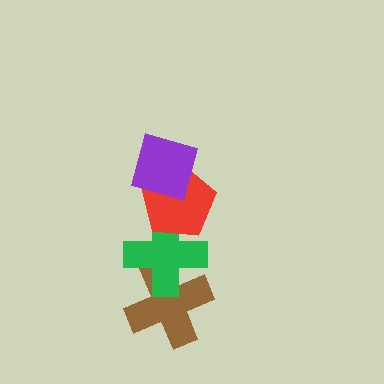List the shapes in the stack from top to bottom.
From top to bottom: the purple diamond, the red pentagon, the green cross, the brown cross.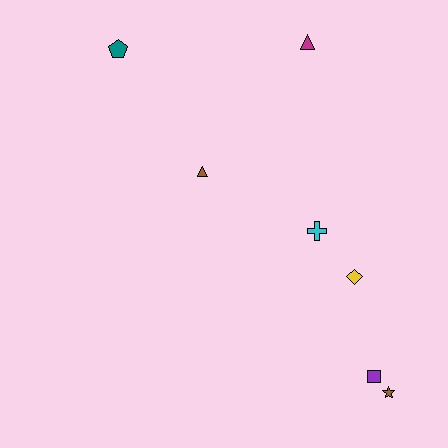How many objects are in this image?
There are 7 objects.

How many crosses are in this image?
There is 1 cross.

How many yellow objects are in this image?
There is 1 yellow object.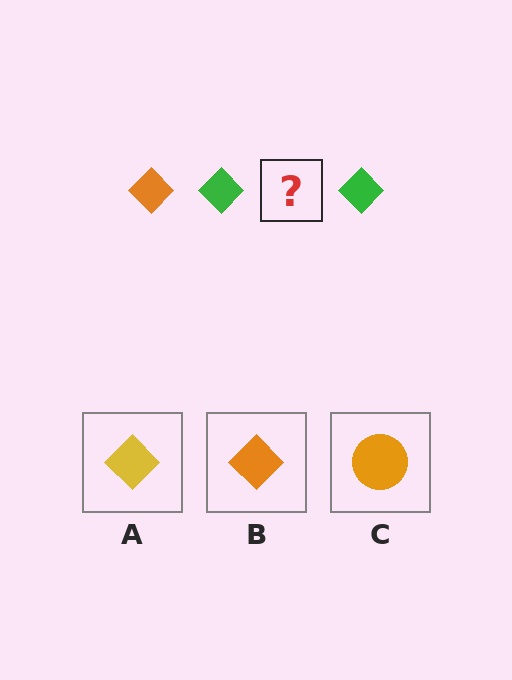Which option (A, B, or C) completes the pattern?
B.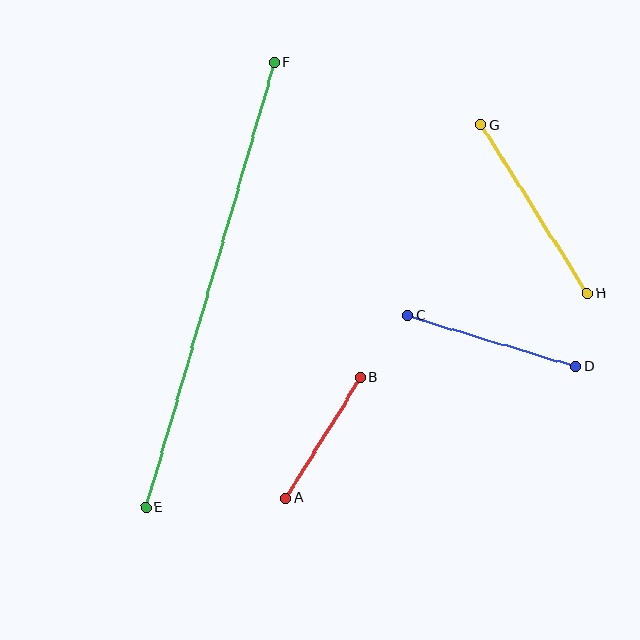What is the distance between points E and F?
The distance is approximately 464 pixels.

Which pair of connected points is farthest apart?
Points E and F are farthest apart.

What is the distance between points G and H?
The distance is approximately 199 pixels.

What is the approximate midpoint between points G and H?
The midpoint is at approximately (534, 209) pixels.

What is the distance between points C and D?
The distance is approximately 176 pixels.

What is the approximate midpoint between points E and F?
The midpoint is at approximately (210, 285) pixels.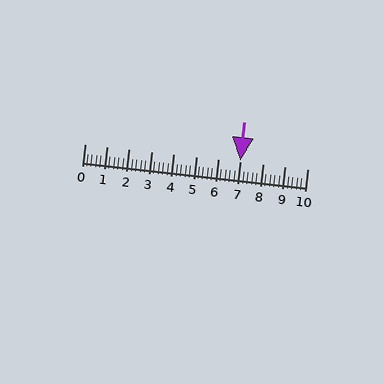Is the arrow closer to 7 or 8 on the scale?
The arrow is closer to 7.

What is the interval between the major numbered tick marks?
The major tick marks are spaced 1 units apart.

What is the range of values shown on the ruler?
The ruler shows values from 0 to 10.